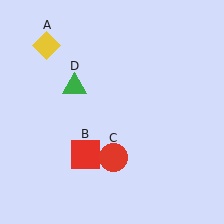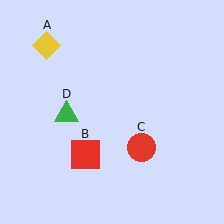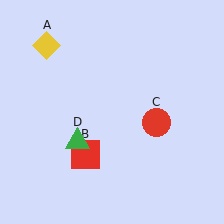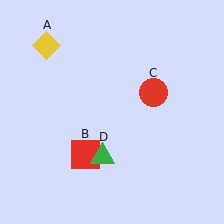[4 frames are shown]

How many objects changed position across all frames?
2 objects changed position: red circle (object C), green triangle (object D).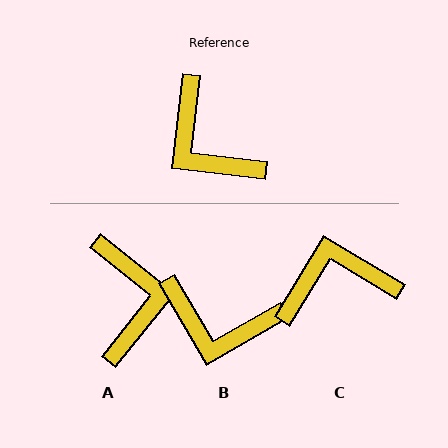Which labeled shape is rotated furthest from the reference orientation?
A, about 148 degrees away.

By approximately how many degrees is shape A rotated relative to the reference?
Approximately 148 degrees counter-clockwise.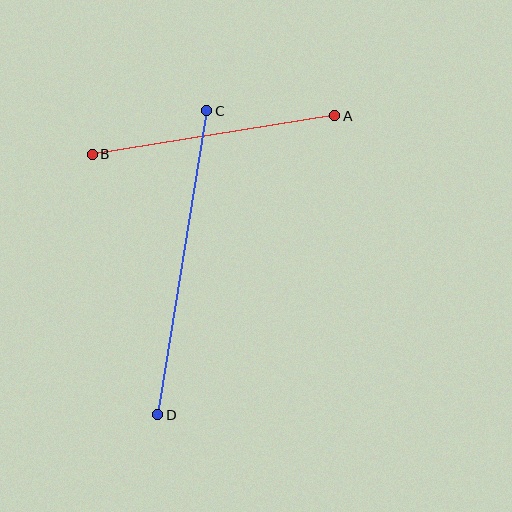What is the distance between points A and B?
The distance is approximately 246 pixels.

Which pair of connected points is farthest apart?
Points C and D are farthest apart.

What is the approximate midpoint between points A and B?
The midpoint is at approximately (213, 135) pixels.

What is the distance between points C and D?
The distance is approximately 308 pixels.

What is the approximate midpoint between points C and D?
The midpoint is at approximately (182, 263) pixels.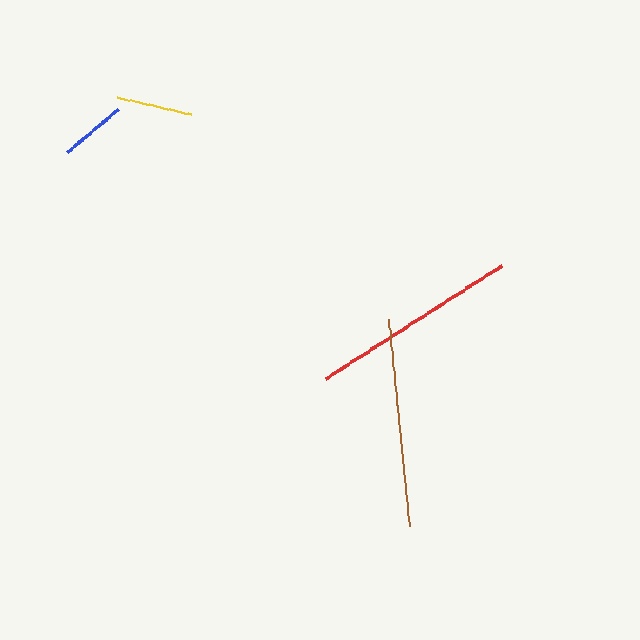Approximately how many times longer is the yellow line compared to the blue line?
The yellow line is approximately 1.2 times the length of the blue line.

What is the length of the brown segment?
The brown segment is approximately 207 pixels long.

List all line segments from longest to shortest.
From longest to shortest: red, brown, yellow, blue.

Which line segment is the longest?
The red line is the longest at approximately 209 pixels.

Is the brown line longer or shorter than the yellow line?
The brown line is longer than the yellow line.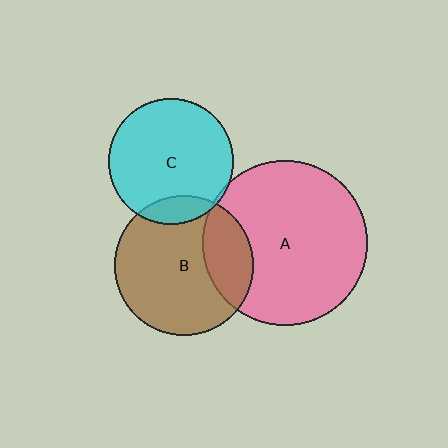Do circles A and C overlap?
Yes.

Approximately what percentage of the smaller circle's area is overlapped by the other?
Approximately 5%.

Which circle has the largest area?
Circle A (pink).